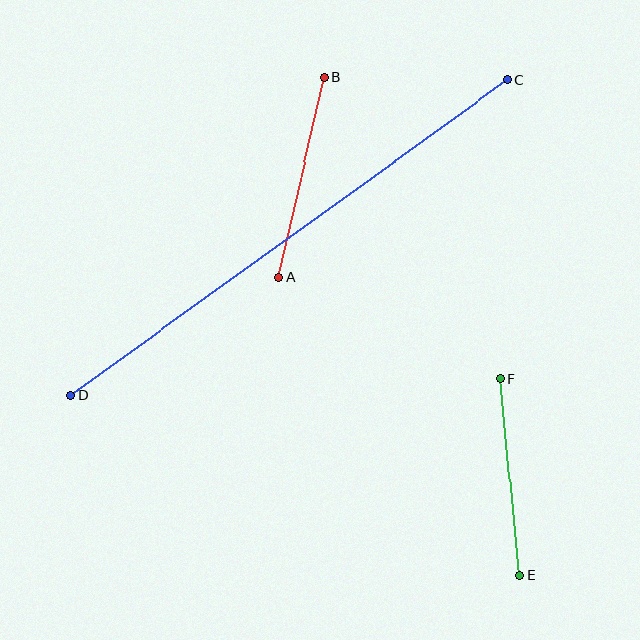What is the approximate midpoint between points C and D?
The midpoint is at approximately (289, 238) pixels.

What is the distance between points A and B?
The distance is approximately 206 pixels.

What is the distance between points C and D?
The distance is approximately 538 pixels.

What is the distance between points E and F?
The distance is approximately 197 pixels.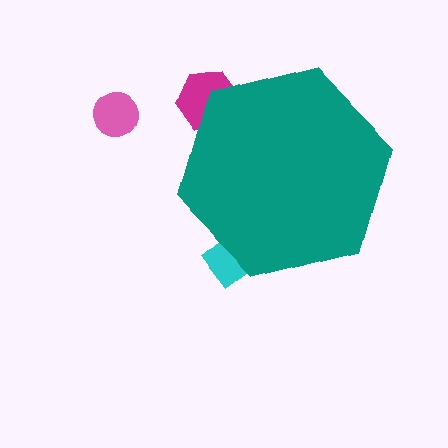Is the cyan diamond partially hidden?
Yes, the cyan diamond is partially hidden behind the teal hexagon.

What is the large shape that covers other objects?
A teal hexagon.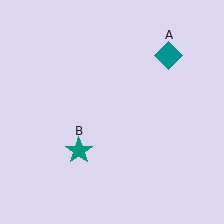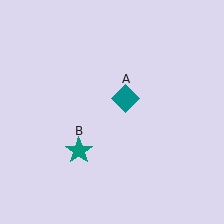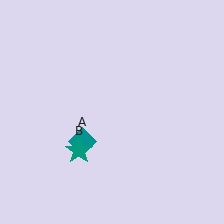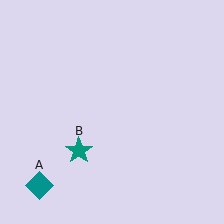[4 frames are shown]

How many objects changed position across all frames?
1 object changed position: teal diamond (object A).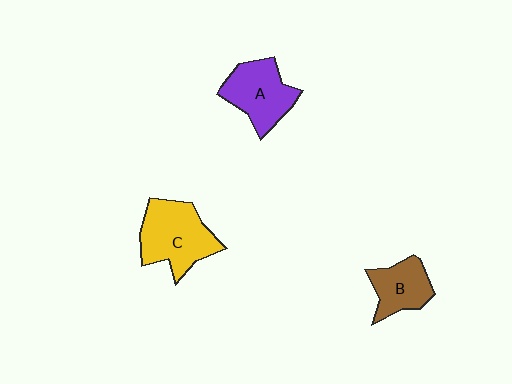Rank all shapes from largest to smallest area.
From largest to smallest: C (yellow), A (purple), B (brown).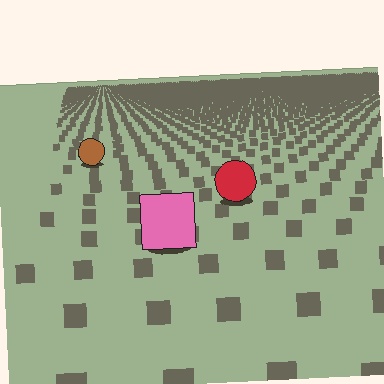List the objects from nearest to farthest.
From nearest to farthest: the pink square, the red circle, the brown circle.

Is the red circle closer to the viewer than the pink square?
No. The pink square is closer — you can tell from the texture gradient: the ground texture is coarser near it.